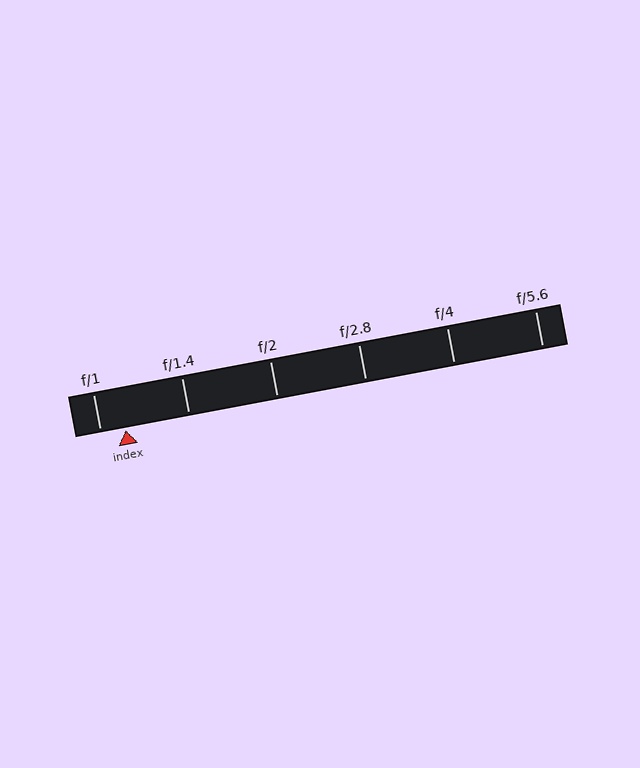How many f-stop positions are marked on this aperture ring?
There are 6 f-stop positions marked.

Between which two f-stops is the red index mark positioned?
The index mark is between f/1 and f/1.4.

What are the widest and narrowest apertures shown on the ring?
The widest aperture shown is f/1 and the narrowest is f/5.6.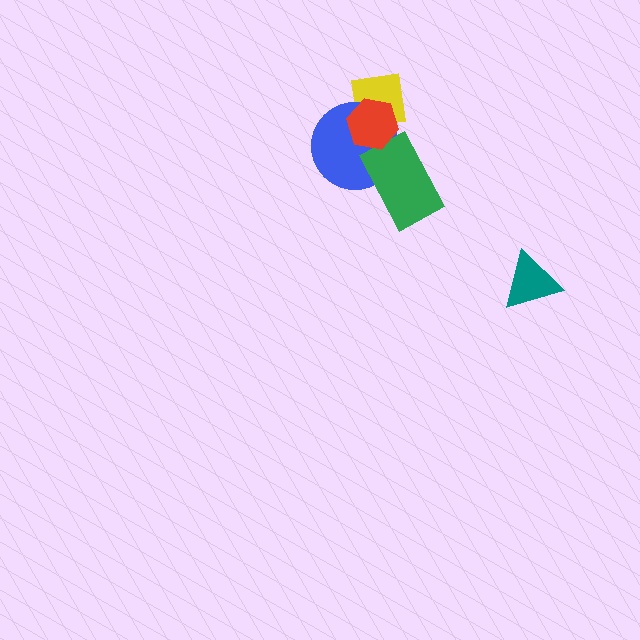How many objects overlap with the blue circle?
3 objects overlap with the blue circle.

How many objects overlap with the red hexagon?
2 objects overlap with the red hexagon.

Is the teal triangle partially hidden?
No, no other shape covers it.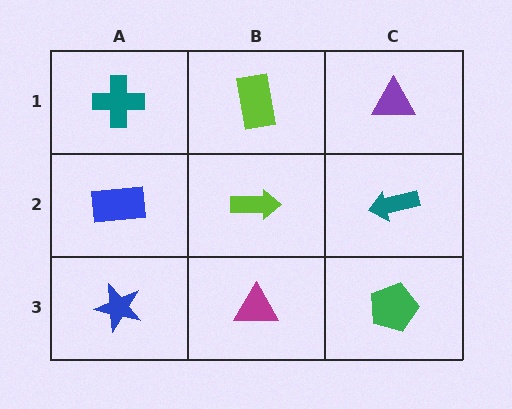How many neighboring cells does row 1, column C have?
2.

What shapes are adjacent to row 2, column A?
A teal cross (row 1, column A), a blue star (row 3, column A), a lime arrow (row 2, column B).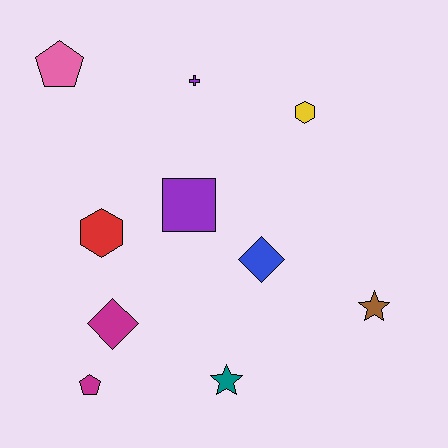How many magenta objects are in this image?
There are 2 magenta objects.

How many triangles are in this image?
There are no triangles.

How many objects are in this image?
There are 10 objects.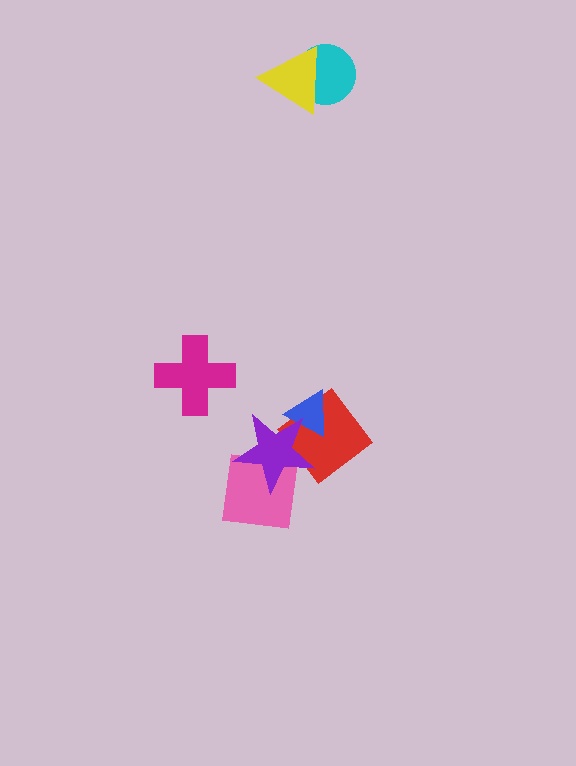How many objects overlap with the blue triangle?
2 objects overlap with the blue triangle.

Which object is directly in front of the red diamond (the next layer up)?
The blue triangle is directly in front of the red diamond.